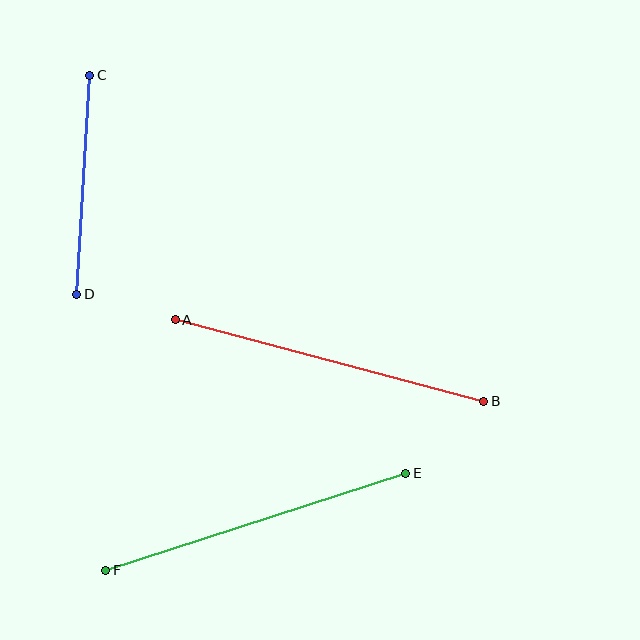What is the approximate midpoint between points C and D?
The midpoint is at approximately (83, 185) pixels.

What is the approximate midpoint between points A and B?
The midpoint is at approximately (329, 361) pixels.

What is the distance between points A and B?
The distance is approximately 319 pixels.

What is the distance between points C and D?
The distance is approximately 219 pixels.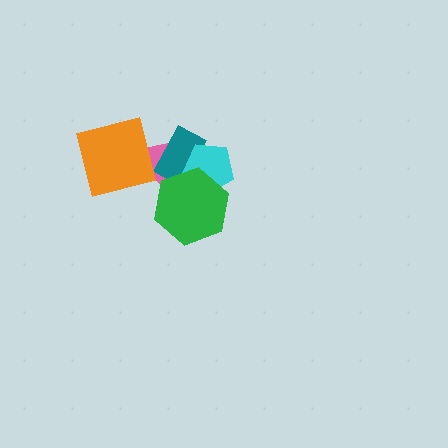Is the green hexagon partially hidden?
No, no other shape covers it.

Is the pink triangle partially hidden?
Yes, it is partially covered by another shape.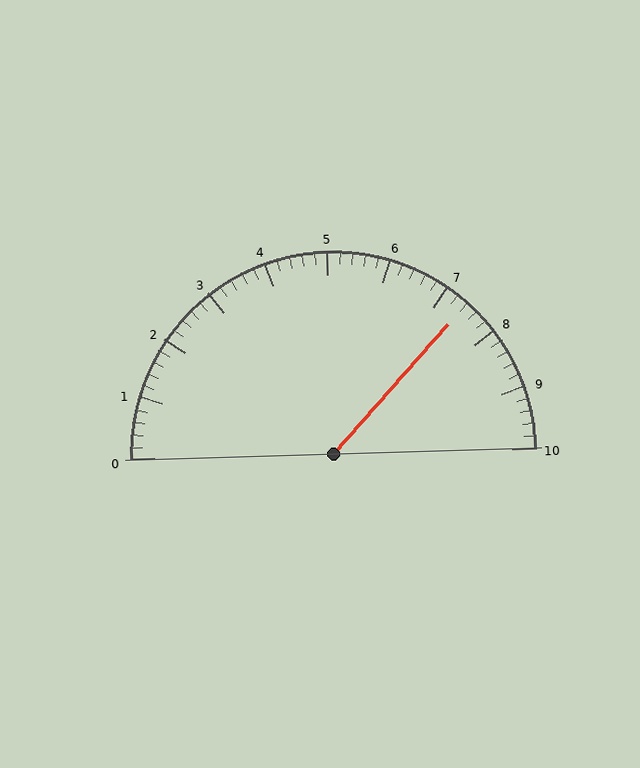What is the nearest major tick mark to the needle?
The nearest major tick mark is 7.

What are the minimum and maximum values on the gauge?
The gauge ranges from 0 to 10.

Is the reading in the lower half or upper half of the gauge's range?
The reading is in the upper half of the range (0 to 10).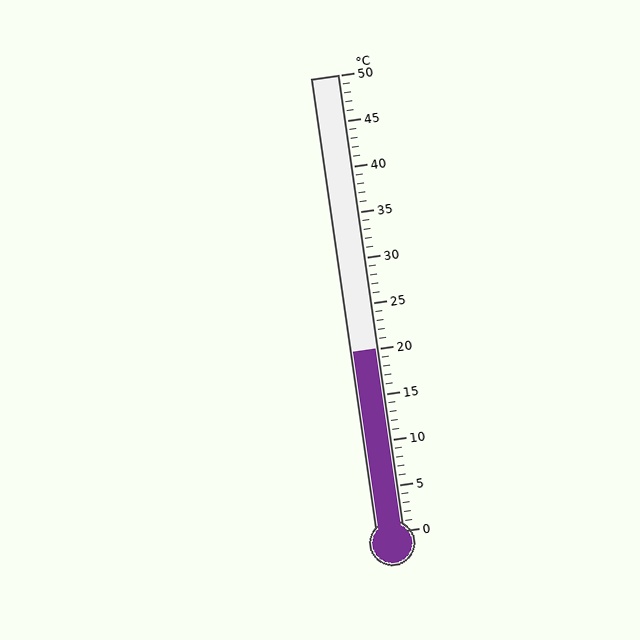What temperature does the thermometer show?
The thermometer shows approximately 20°C.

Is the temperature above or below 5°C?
The temperature is above 5°C.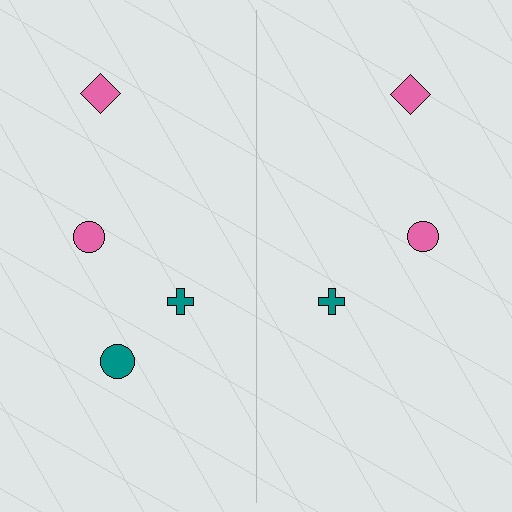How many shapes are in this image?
There are 7 shapes in this image.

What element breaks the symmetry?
A teal circle is missing from the right side.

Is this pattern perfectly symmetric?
No, the pattern is not perfectly symmetric. A teal circle is missing from the right side.